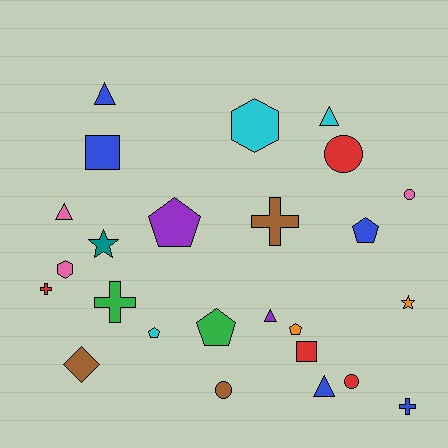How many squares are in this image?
There are 2 squares.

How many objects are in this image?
There are 25 objects.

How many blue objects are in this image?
There are 5 blue objects.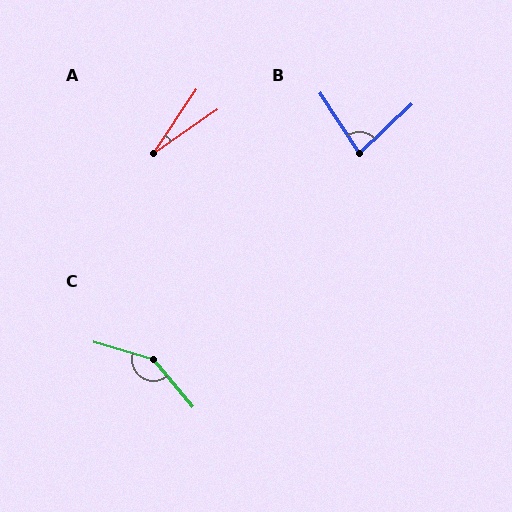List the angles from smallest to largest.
A (21°), B (80°), C (146°).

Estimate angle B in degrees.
Approximately 80 degrees.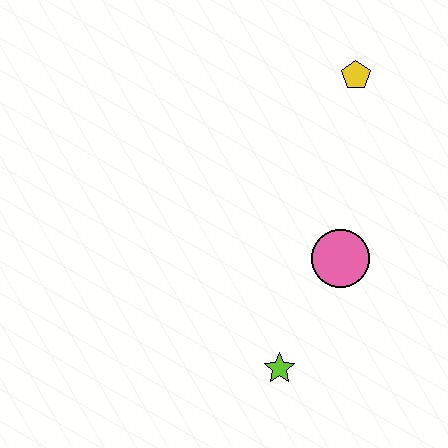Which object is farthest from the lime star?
The yellow pentagon is farthest from the lime star.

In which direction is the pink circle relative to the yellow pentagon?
The pink circle is below the yellow pentagon.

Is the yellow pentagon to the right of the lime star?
Yes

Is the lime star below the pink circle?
Yes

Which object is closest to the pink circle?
The lime star is closest to the pink circle.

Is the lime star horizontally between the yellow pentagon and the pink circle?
No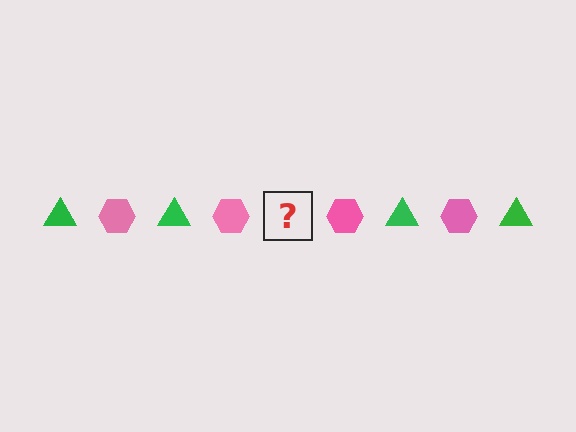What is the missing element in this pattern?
The missing element is a green triangle.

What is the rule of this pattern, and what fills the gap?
The rule is that the pattern alternates between green triangle and pink hexagon. The gap should be filled with a green triangle.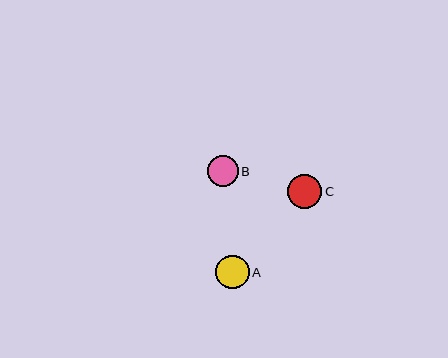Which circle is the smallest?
Circle B is the smallest with a size of approximately 31 pixels.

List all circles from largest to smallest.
From largest to smallest: C, A, B.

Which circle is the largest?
Circle C is the largest with a size of approximately 34 pixels.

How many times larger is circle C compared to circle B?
Circle C is approximately 1.1 times the size of circle B.